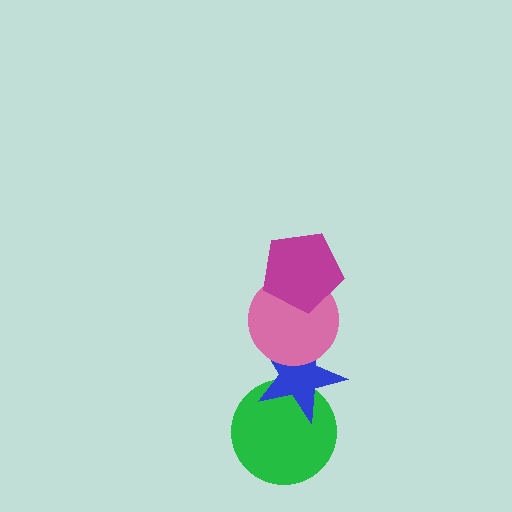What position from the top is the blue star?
The blue star is 3rd from the top.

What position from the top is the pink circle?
The pink circle is 2nd from the top.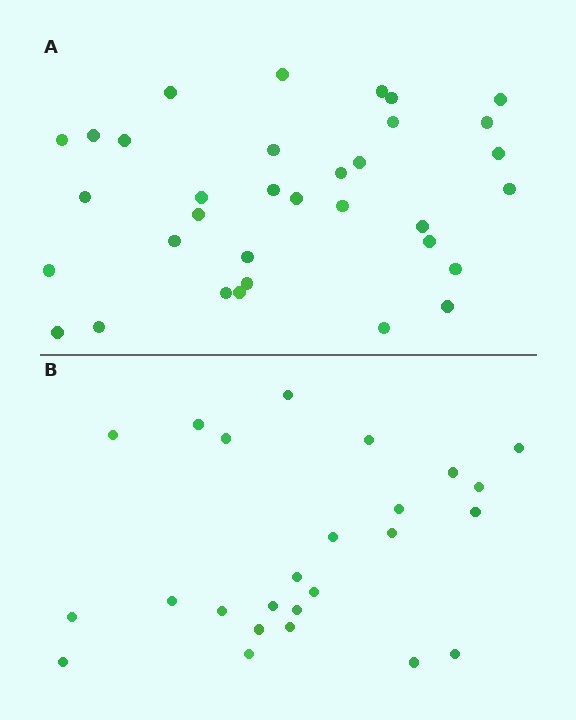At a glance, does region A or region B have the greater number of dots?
Region A (the top region) has more dots.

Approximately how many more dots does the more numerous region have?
Region A has roughly 8 or so more dots than region B.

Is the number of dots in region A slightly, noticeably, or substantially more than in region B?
Region A has noticeably more, but not dramatically so. The ratio is roughly 1.4 to 1.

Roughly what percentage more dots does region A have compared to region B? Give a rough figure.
About 35% more.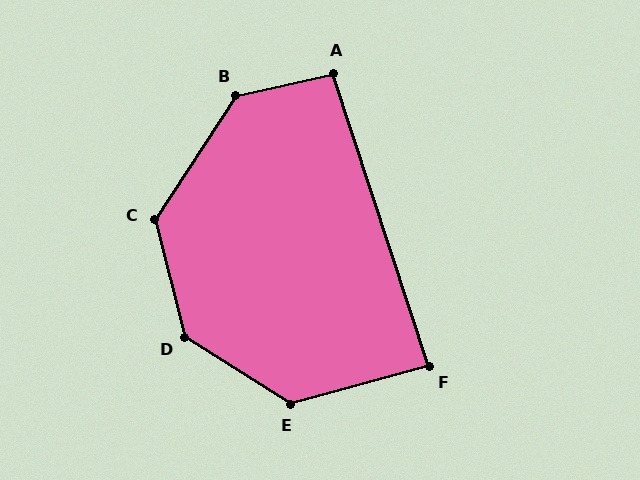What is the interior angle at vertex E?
Approximately 132 degrees (obtuse).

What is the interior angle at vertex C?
Approximately 132 degrees (obtuse).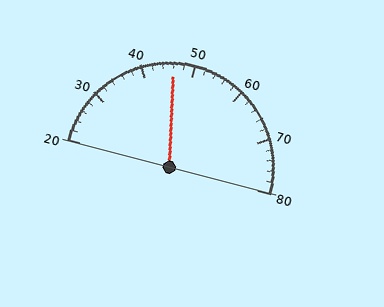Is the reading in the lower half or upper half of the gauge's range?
The reading is in the lower half of the range (20 to 80).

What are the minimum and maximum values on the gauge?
The gauge ranges from 20 to 80.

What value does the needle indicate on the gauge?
The needle indicates approximately 46.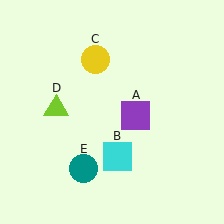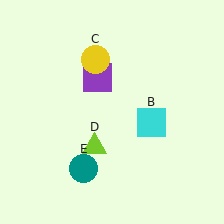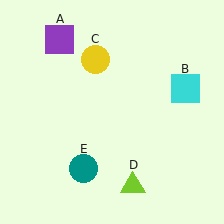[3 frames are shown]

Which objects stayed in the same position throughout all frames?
Yellow circle (object C) and teal circle (object E) remained stationary.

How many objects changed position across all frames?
3 objects changed position: purple square (object A), cyan square (object B), lime triangle (object D).